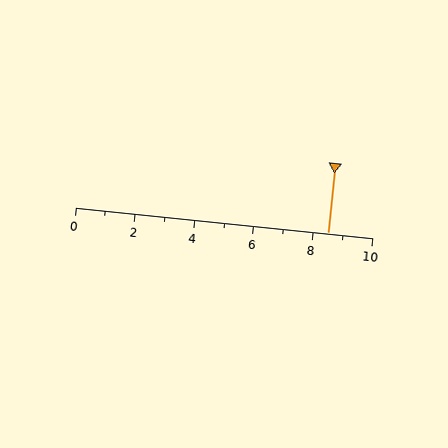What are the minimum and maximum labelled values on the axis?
The axis runs from 0 to 10.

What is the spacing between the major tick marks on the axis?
The major ticks are spaced 2 apart.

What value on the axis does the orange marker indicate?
The marker indicates approximately 8.5.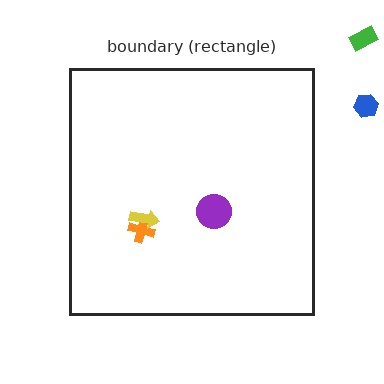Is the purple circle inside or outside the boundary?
Inside.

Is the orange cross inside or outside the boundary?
Inside.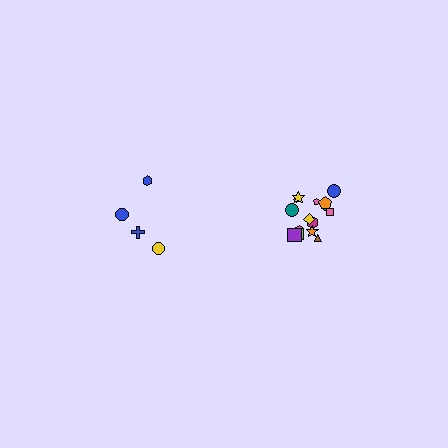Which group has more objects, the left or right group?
The right group.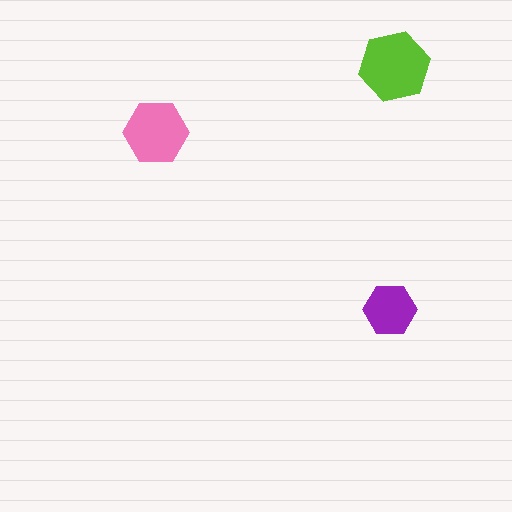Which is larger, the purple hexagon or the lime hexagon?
The lime one.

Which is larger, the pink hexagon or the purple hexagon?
The pink one.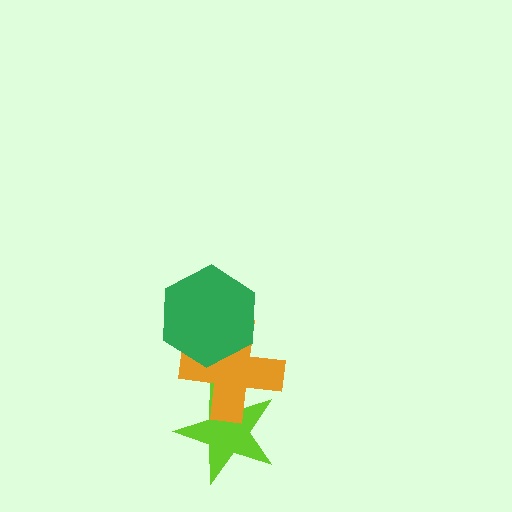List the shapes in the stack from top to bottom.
From top to bottom: the green hexagon, the orange cross, the lime star.